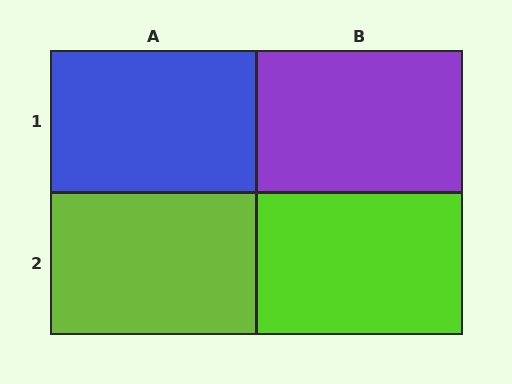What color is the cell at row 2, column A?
Lime.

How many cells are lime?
2 cells are lime.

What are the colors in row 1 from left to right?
Blue, purple.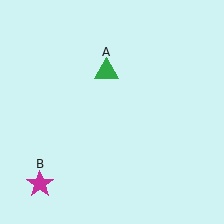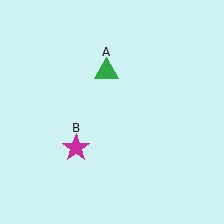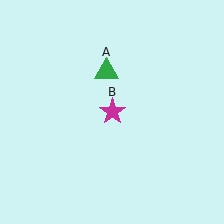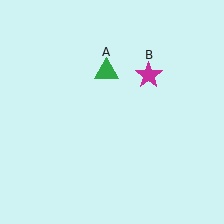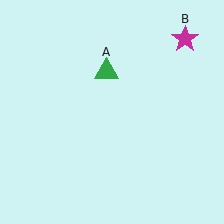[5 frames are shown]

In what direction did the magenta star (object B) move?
The magenta star (object B) moved up and to the right.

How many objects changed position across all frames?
1 object changed position: magenta star (object B).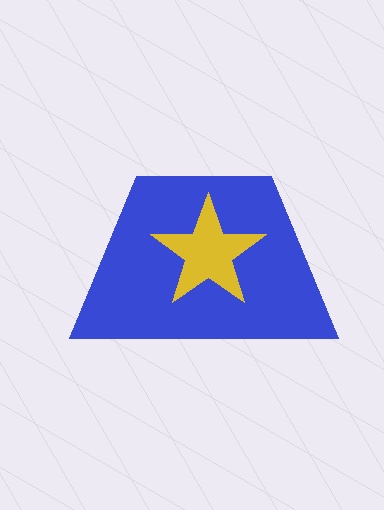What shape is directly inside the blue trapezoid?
The yellow star.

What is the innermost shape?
The yellow star.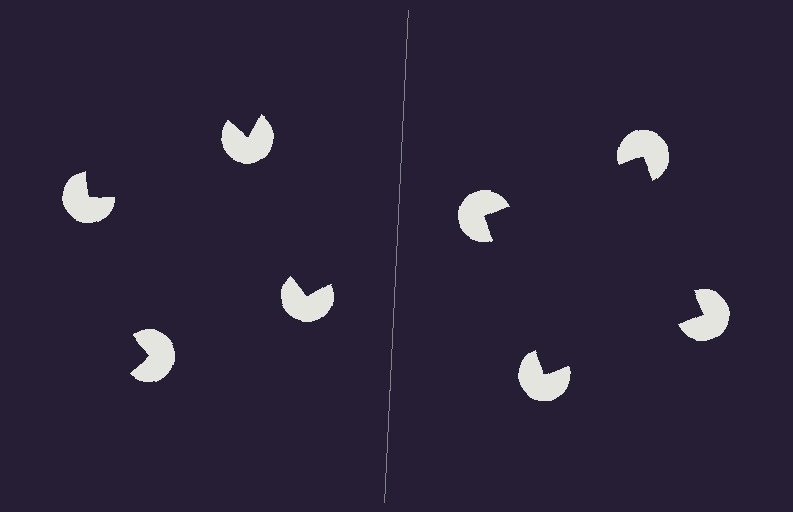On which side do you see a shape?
An illusory square appears on the right side. On the left side the wedge cuts are rotated, so no coherent shape forms.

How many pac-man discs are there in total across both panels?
8 — 4 on each side.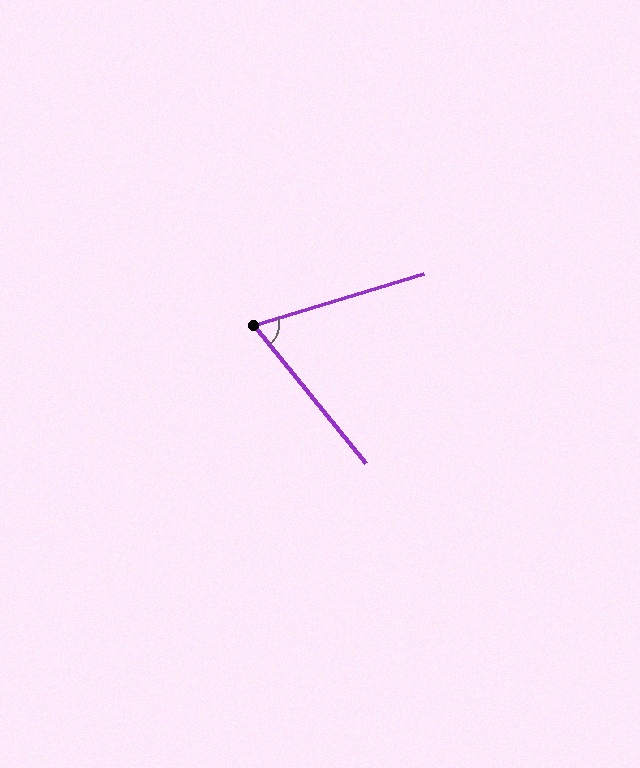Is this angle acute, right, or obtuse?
It is acute.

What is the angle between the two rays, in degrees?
Approximately 68 degrees.